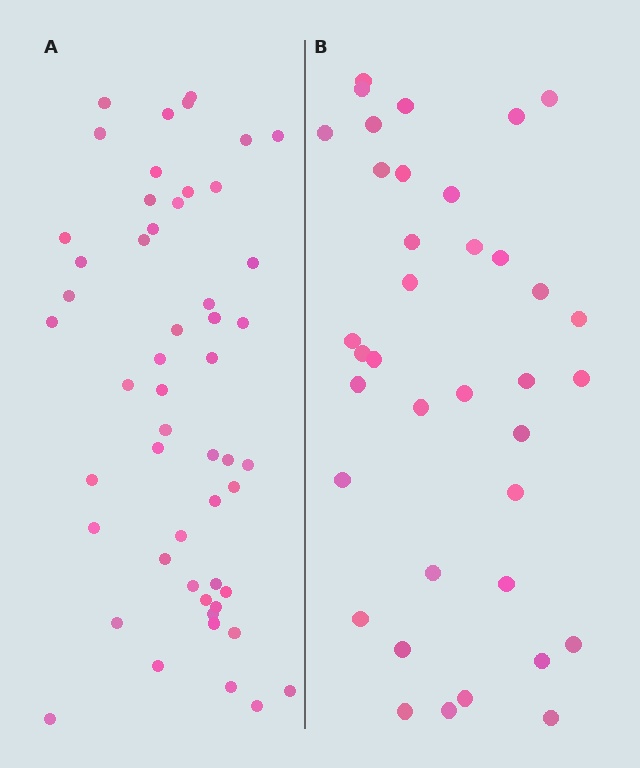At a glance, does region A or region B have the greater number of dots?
Region A (the left region) has more dots.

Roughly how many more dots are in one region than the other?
Region A has approximately 15 more dots than region B.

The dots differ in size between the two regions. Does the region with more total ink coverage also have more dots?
No. Region B has more total ink coverage because its dots are larger, but region A actually contains more individual dots. Total area can be misleading — the number of items is what matters here.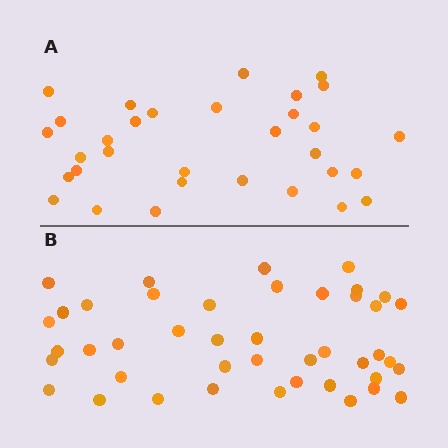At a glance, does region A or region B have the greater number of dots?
Region B (the bottom region) has more dots.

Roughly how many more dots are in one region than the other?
Region B has roughly 12 or so more dots than region A.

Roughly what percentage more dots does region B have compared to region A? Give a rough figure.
About 35% more.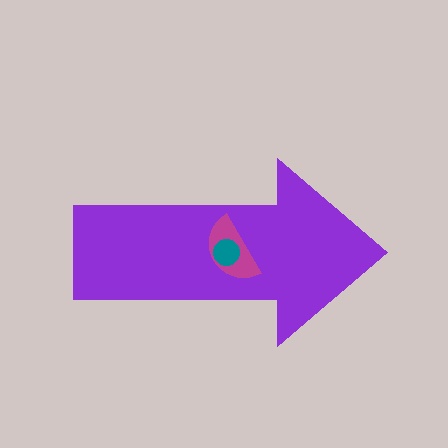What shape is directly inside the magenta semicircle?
The teal circle.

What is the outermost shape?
The purple arrow.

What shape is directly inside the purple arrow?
The magenta semicircle.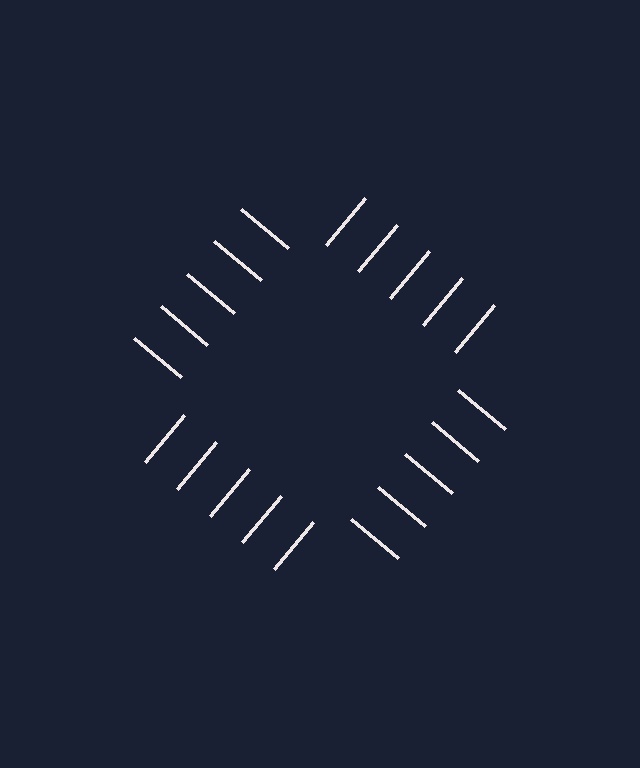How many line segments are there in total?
20 — 5 along each of the 4 edges.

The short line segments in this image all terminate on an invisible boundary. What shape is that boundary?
An illusory square — the line segments terminate on its edges but no continuous stroke is drawn.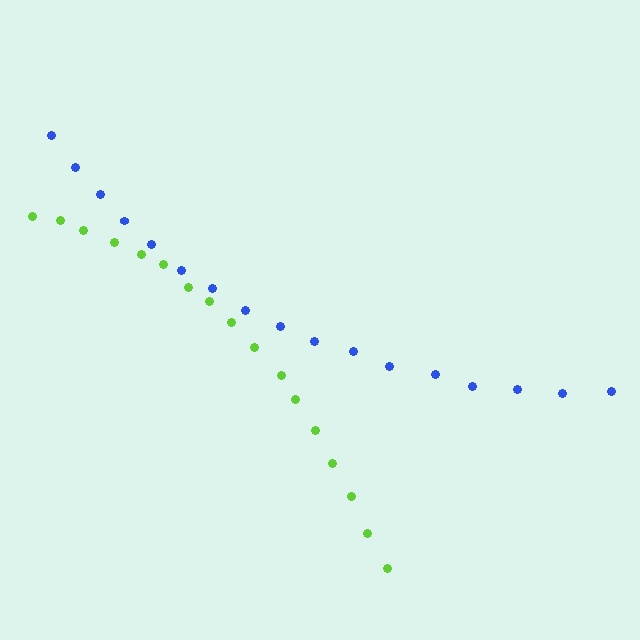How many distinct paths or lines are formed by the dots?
There are 2 distinct paths.